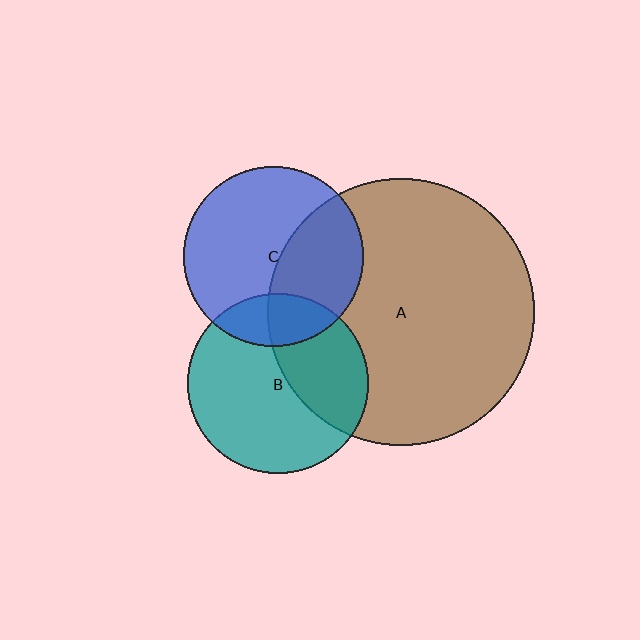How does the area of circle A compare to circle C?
Approximately 2.2 times.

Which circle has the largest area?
Circle A (brown).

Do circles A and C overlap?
Yes.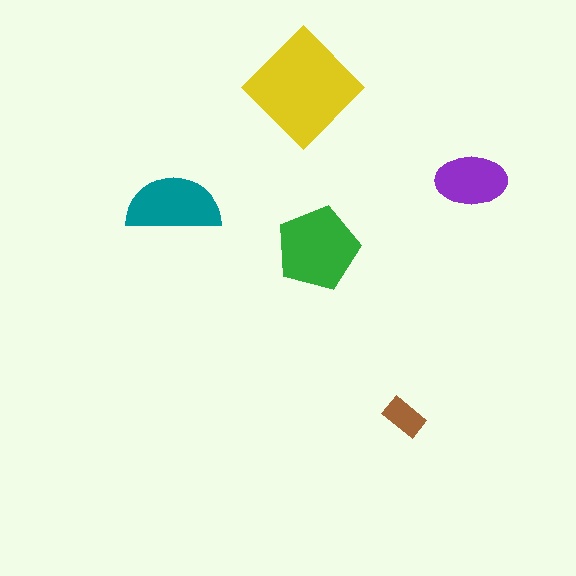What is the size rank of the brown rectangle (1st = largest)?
5th.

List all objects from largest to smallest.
The yellow diamond, the green pentagon, the teal semicircle, the purple ellipse, the brown rectangle.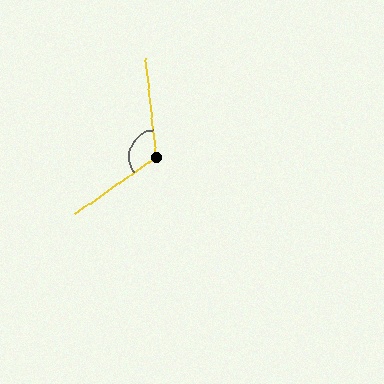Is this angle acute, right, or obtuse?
It is obtuse.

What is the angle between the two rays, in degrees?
Approximately 118 degrees.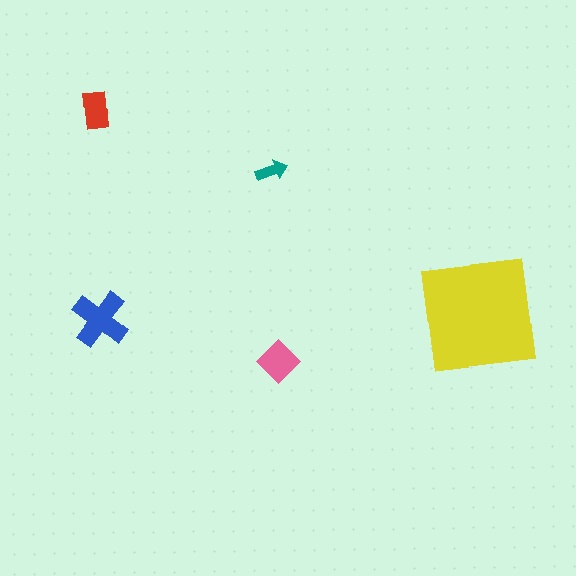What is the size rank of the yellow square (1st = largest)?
1st.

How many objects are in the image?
There are 5 objects in the image.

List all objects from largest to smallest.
The yellow square, the blue cross, the pink diamond, the red rectangle, the teal arrow.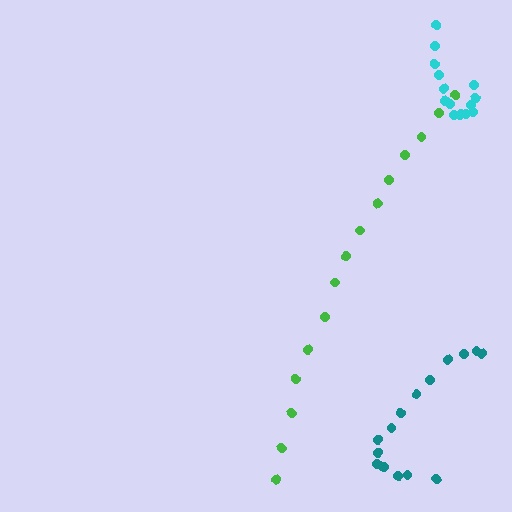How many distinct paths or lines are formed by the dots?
There are 3 distinct paths.